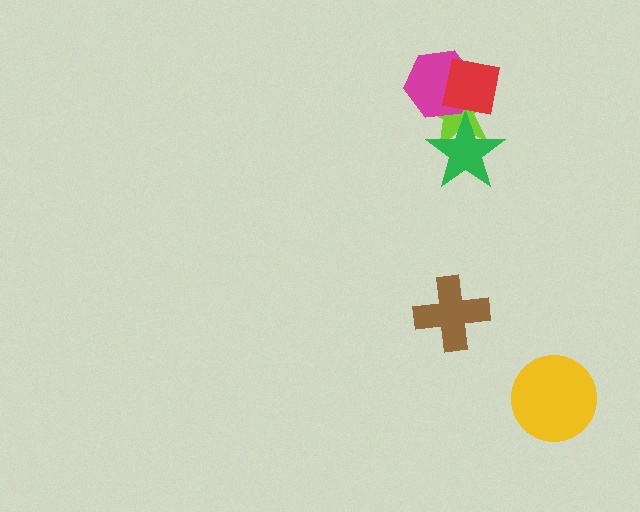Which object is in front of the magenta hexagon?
The red square is in front of the magenta hexagon.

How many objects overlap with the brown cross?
0 objects overlap with the brown cross.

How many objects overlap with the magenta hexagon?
2 objects overlap with the magenta hexagon.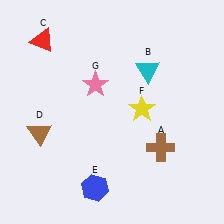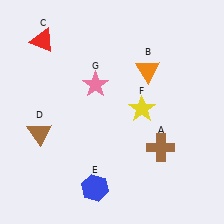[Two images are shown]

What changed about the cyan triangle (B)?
In Image 1, B is cyan. In Image 2, it changed to orange.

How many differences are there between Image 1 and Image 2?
There is 1 difference between the two images.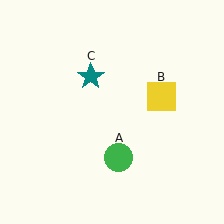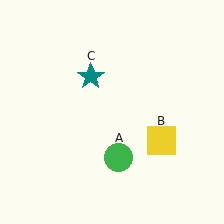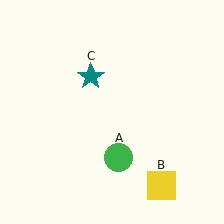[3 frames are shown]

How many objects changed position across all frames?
1 object changed position: yellow square (object B).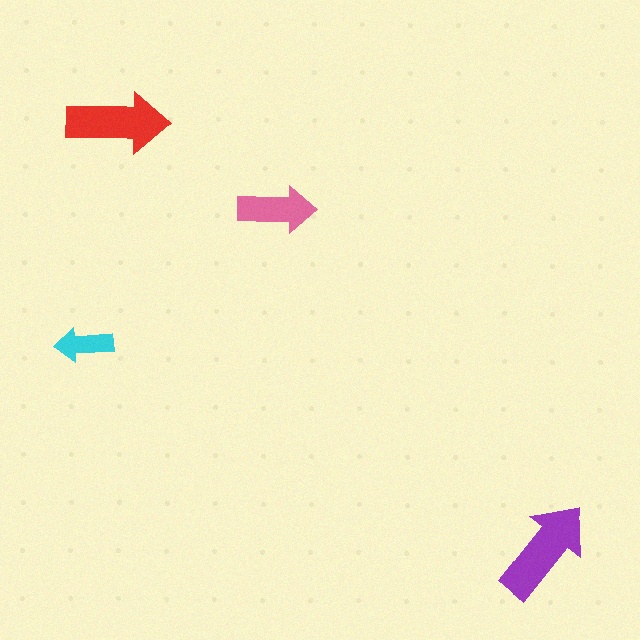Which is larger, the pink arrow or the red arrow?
The red one.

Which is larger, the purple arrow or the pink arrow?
The purple one.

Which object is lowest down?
The purple arrow is bottommost.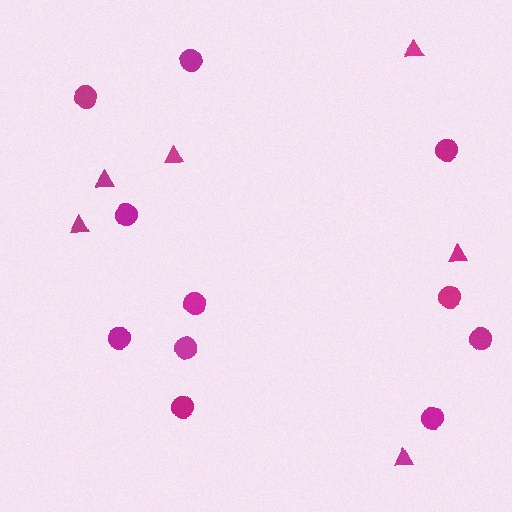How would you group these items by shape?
There are 2 groups: one group of circles (11) and one group of triangles (6).